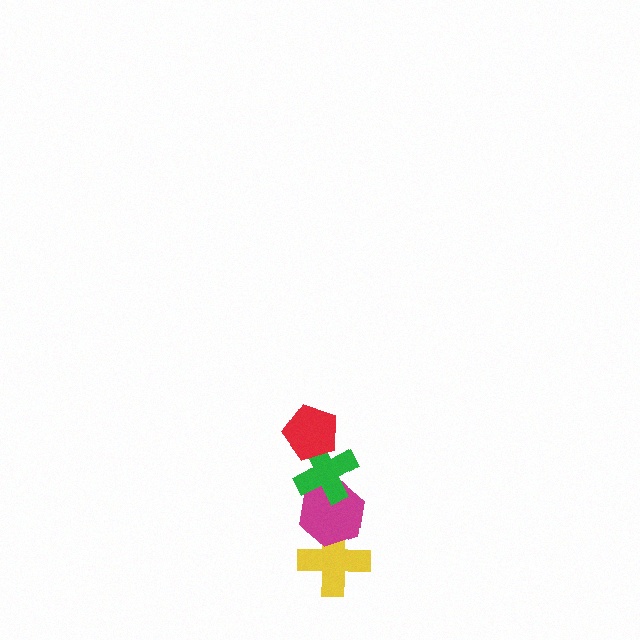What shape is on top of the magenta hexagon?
The green cross is on top of the magenta hexagon.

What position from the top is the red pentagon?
The red pentagon is 1st from the top.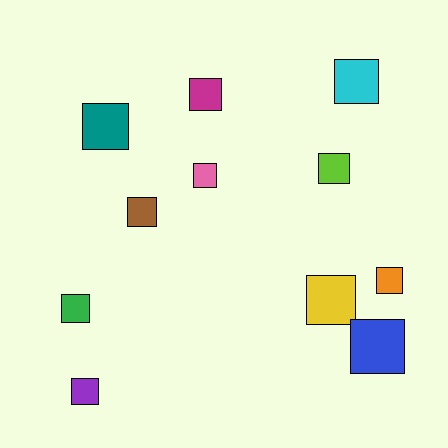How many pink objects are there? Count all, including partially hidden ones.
There is 1 pink object.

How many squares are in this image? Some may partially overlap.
There are 11 squares.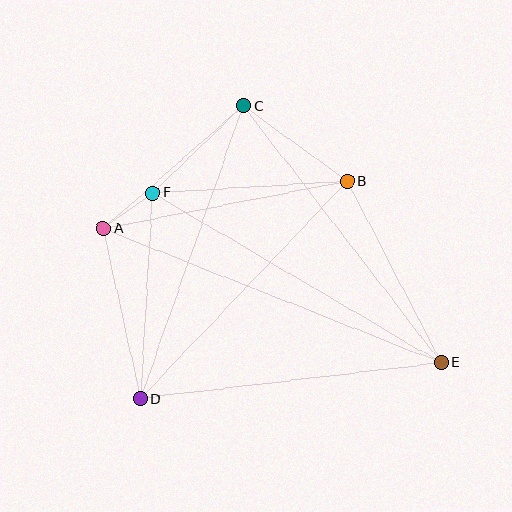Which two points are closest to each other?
Points A and F are closest to each other.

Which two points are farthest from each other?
Points A and E are farthest from each other.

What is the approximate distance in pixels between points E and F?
The distance between E and F is approximately 335 pixels.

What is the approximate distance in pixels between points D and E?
The distance between D and E is approximately 303 pixels.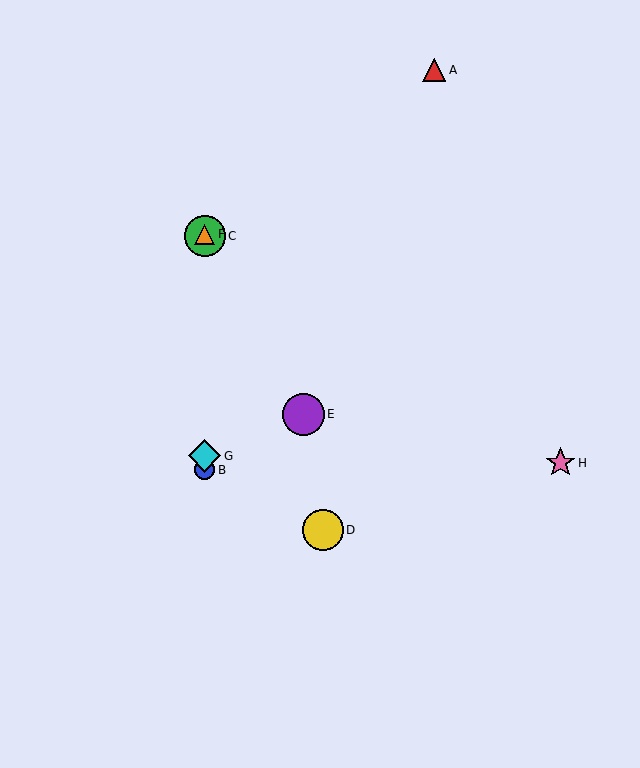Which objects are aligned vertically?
Objects B, C, F, G are aligned vertically.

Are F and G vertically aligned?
Yes, both are at x≈205.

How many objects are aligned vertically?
4 objects (B, C, F, G) are aligned vertically.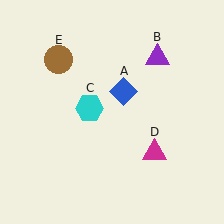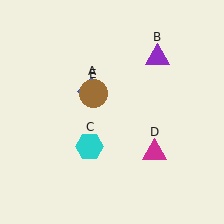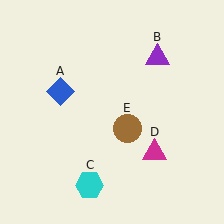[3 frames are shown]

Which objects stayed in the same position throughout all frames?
Purple triangle (object B) and magenta triangle (object D) remained stationary.